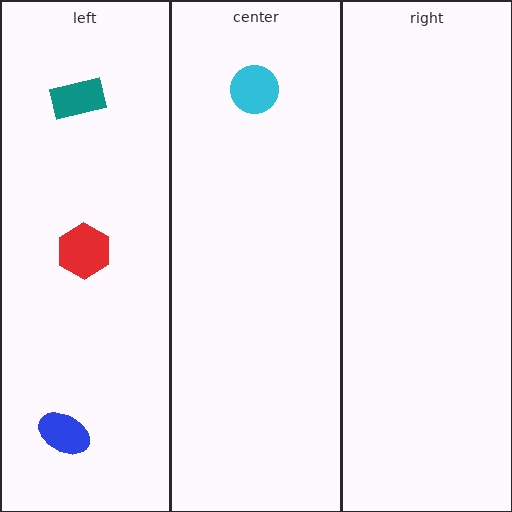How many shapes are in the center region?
1.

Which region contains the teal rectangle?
The left region.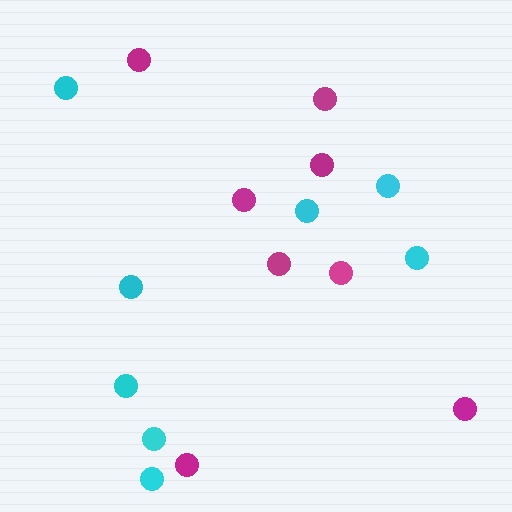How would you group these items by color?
There are 2 groups: one group of cyan circles (8) and one group of magenta circles (8).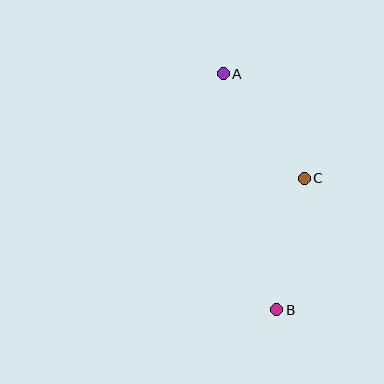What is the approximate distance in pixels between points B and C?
The distance between B and C is approximately 134 pixels.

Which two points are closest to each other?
Points A and C are closest to each other.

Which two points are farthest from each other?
Points A and B are farthest from each other.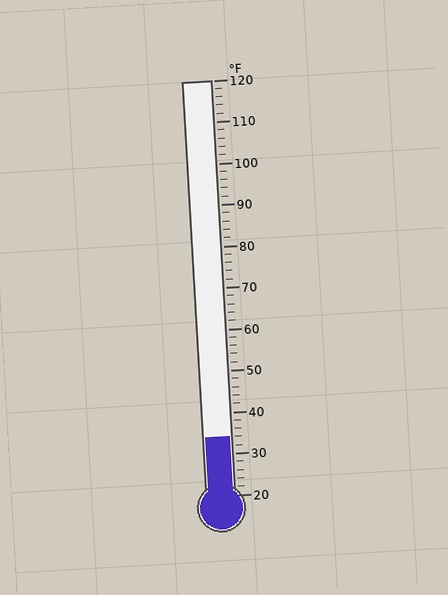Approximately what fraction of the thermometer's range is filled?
The thermometer is filled to approximately 15% of its range.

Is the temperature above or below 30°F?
The temperature is above 30°F.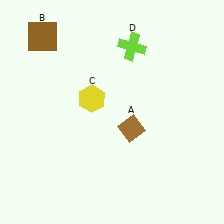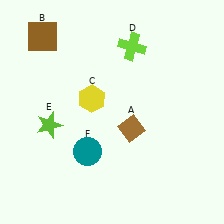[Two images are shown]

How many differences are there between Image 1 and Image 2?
There are 2 differences between the two images.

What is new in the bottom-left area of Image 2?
A lime star (E) was added in the bottom-left area of Image 2.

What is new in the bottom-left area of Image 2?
A teal circle (F) was added in the bottom-left area of Image 2.